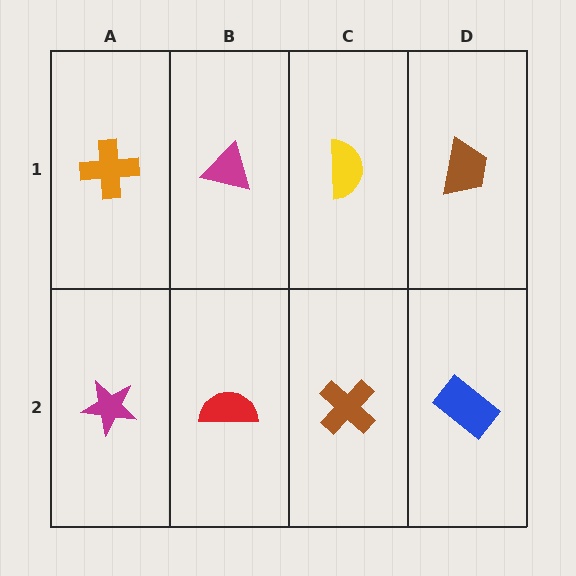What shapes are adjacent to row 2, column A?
An orange cross (row 1, column A), a red semicircle (row 2, column B).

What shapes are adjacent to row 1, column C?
A brown cross (row 2, column C), a magenta triangle (row 1, column B), a brown trapezoid (row 1, column D).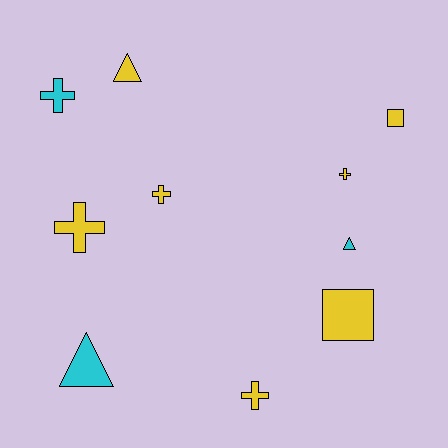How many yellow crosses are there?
There are 4 yellow crosses.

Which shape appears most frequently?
Cross, with 5 objects.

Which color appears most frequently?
Yellow, with 7 objects.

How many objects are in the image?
There are 10 objects.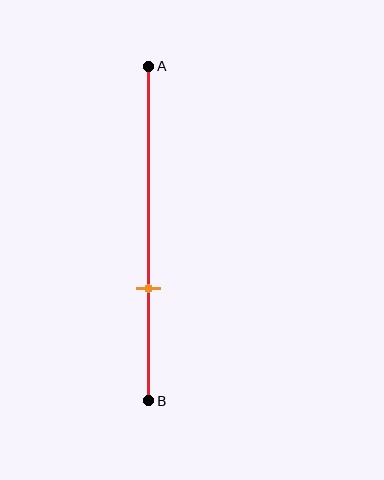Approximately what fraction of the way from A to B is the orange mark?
The orange mark is approximately 65% of the way from A to B.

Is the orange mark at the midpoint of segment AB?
No, the mark is at about 65% from A, not at the 50% midpoint.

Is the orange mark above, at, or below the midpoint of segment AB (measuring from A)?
The orange mark is below the midpoint of segment AB.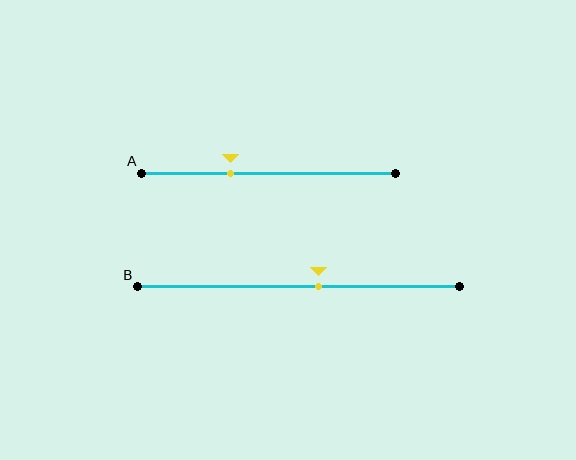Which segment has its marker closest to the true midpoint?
Segment B has its marker closest to the true midpoint.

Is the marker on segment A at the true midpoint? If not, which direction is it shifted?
No, the marker on segment A is shifted to the left by about 15% of the segment length.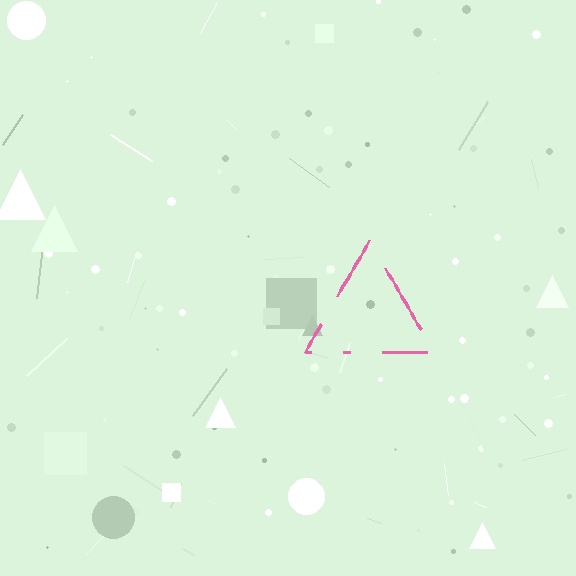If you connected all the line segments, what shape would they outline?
They would outline a triangle.